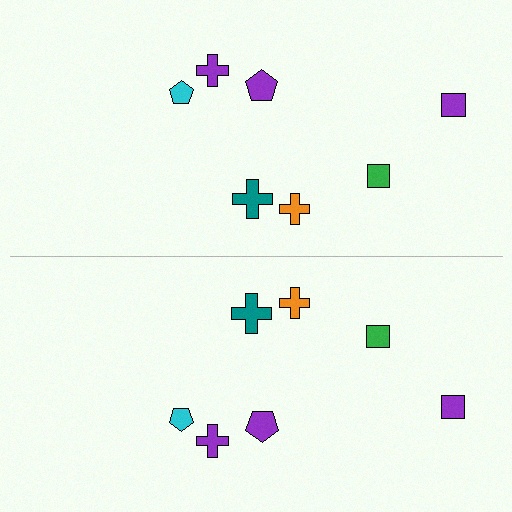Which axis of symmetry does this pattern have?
The pattern has a horizontal axis of symmetry running through the center of the image.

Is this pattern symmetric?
Yes, this pattern has bilateral (reflection) symmetry.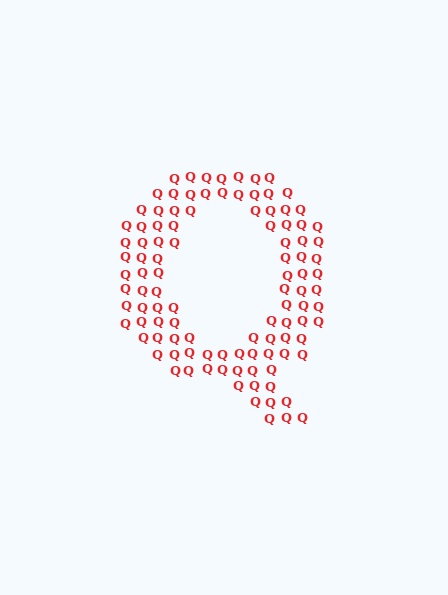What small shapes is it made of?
It is made of small letter Q's.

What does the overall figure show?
The overall figure shows the letter Q.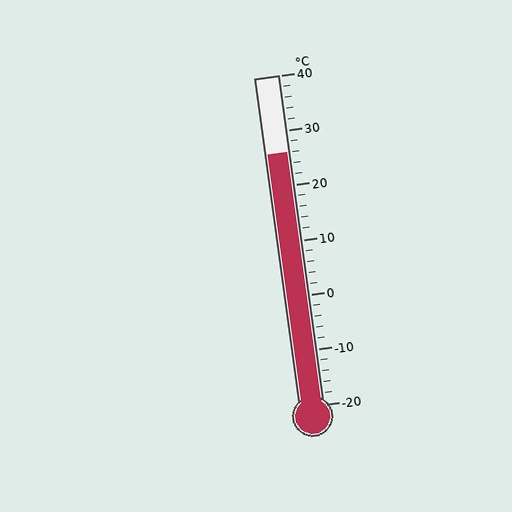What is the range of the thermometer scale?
The thermometer scale ranges from -20°C to 40°C.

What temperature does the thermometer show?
The thermometer shows approximately 26°C.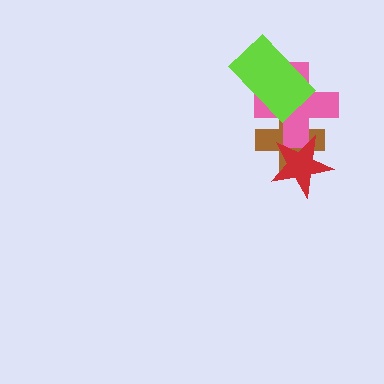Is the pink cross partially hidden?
Yes, it is partially covered by another shape.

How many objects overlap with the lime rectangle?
2 objects overlap with the lime rectangle.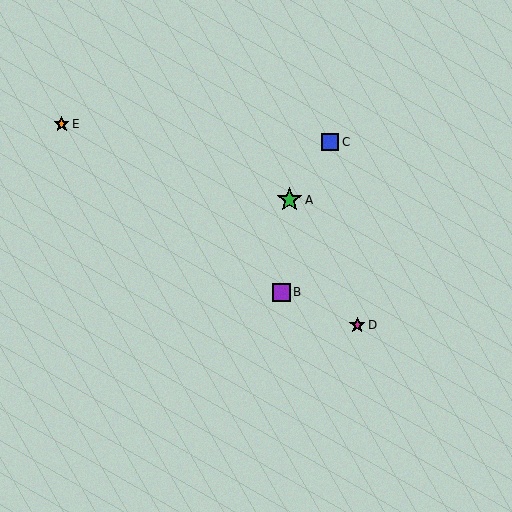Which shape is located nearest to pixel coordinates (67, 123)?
The orange star (labeled E) at (62, 124) is nearest to that location.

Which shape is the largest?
The green star (labeled A) is the largest.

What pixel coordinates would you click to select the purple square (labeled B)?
Click at (281, 292) to select the purple square B.